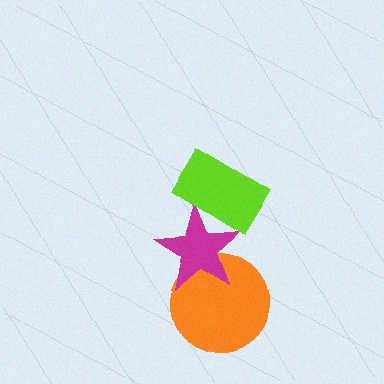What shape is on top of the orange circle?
The magenta star is on top of the orange circle.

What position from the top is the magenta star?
The magenta star is 2nd from the top.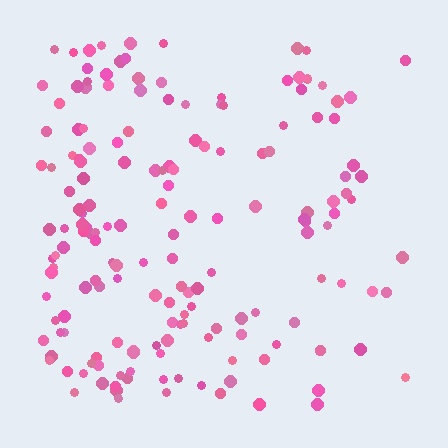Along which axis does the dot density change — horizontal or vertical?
Horizontal.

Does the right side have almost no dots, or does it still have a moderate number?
Still a moderate number, just noticeably fewer than the left.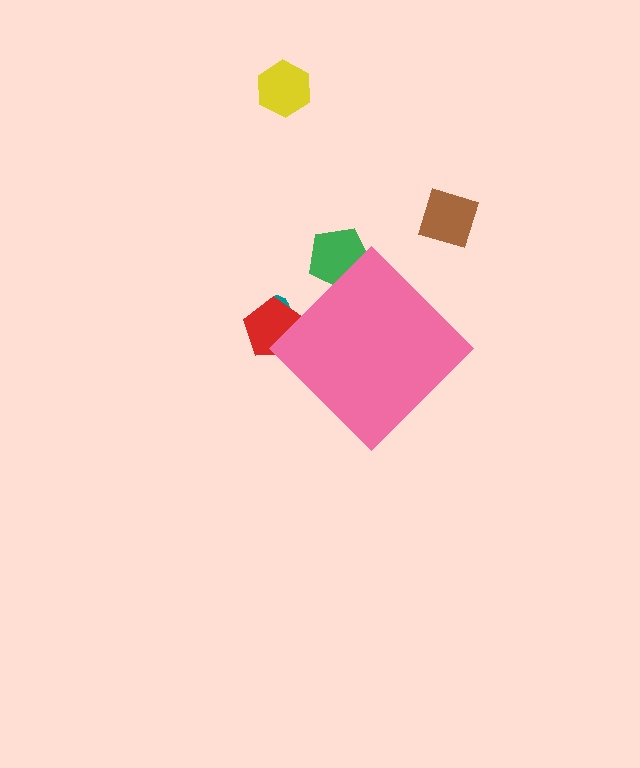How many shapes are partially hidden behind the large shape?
3 shapes are partially hidden.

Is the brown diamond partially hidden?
No, the brown diamond is fully visible.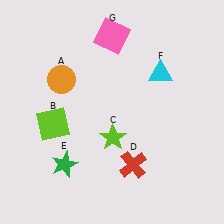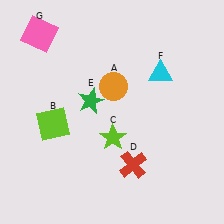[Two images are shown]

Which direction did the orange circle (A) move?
The orange circle (A) moved right.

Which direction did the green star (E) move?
The green star (E) moved up.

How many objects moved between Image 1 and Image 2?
3 objects moved between the two images.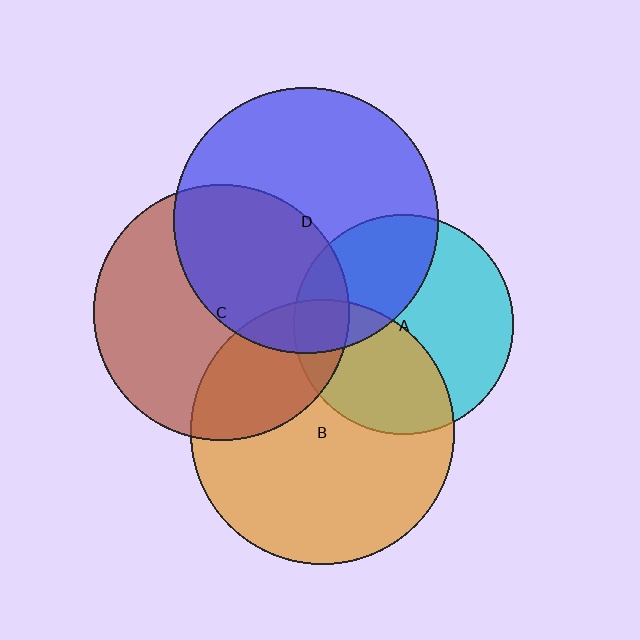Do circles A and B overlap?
Yes.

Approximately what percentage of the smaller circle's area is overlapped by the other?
Approximately 40%.